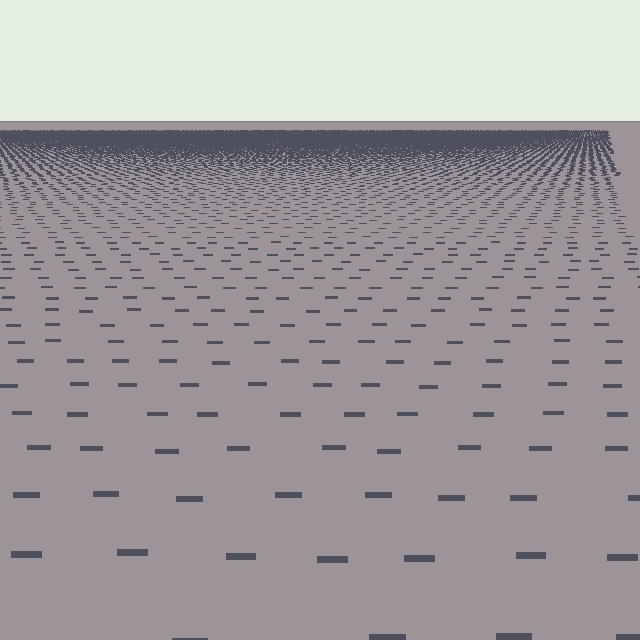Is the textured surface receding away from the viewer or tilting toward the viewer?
The surface is receding away from the viewer. Texture elements get smaller and denser toward the top.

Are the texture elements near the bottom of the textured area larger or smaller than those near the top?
Larger. Near the bottom, elements are closer to the viewer and appear at a bigger on-screen size.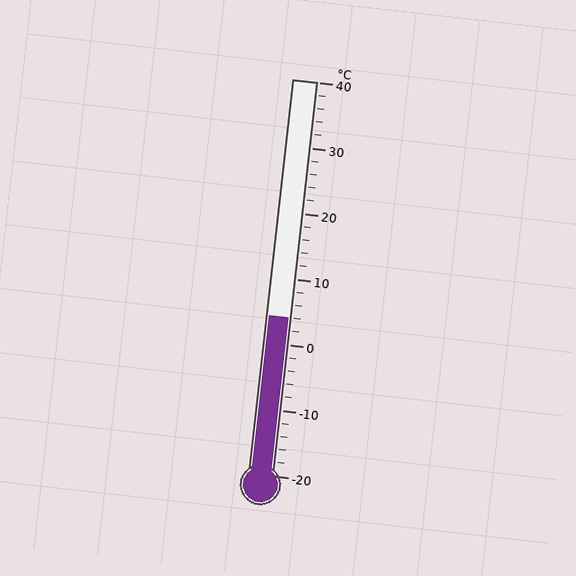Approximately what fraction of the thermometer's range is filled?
The thermometer is filled to approximately 40% of its range.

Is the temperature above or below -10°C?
The temperature is above -10°C.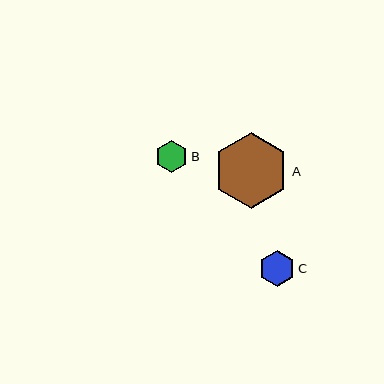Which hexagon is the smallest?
Hexagon B is the smallest with a size of approximately 32 pixels.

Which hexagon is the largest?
Hexagon A is the largest with a size of approximately 75 pixels.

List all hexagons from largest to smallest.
From largest to smallest: A, C, B.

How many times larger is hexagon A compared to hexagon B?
Hexagon A is approximately 2.3 times the size of hexagon B.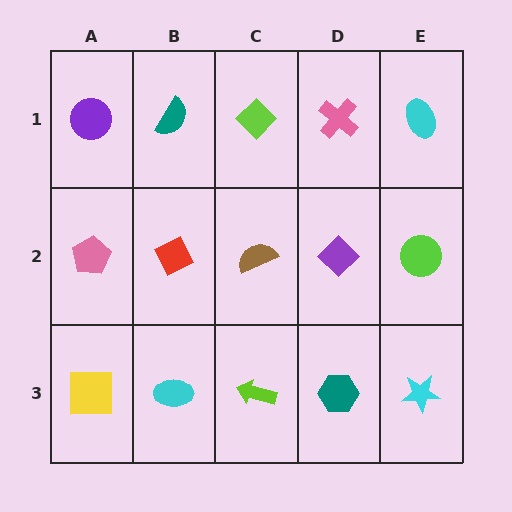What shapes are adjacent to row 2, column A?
A purple circle (row 1, column A), a yellow square (row 3, column A), a red diamond (row 2, column B).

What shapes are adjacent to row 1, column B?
A red diamond (row 2, column B), a purple circle (row 1, column A), a lime diamond (row 1, column C).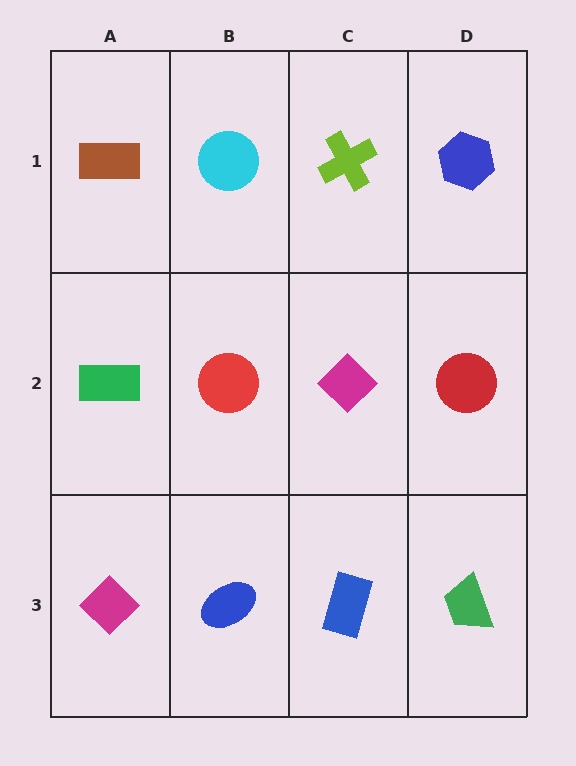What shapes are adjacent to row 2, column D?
A blue hexagon (row 1, column D), a green trapezoid (row 3, column D), a magenta diamond (row 2, column C).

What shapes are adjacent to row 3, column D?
A red circle (row 2, column D), a blue rectangle (row 3, column C).